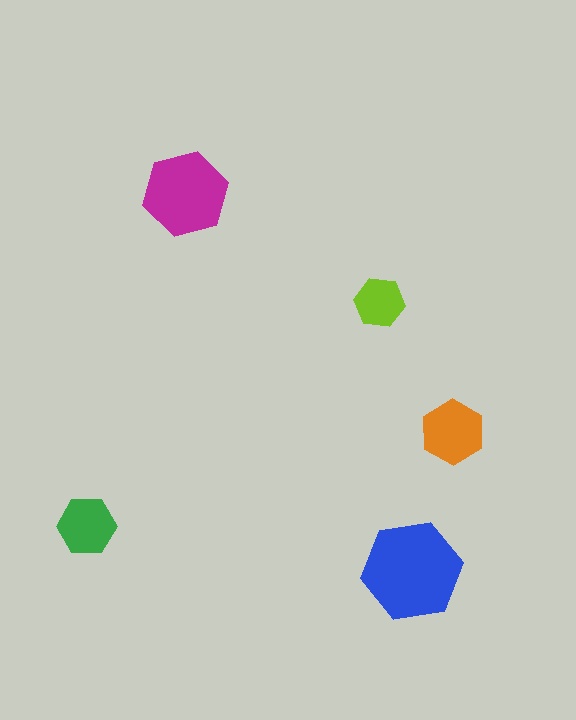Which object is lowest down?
The blue hexagon is bottommost.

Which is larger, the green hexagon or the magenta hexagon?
The magenta one.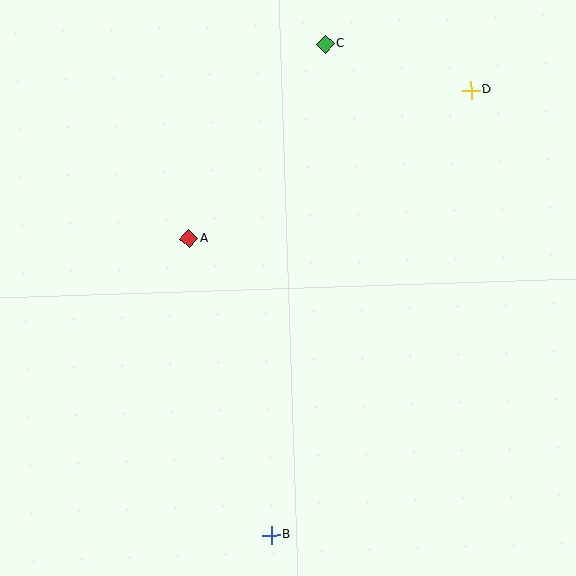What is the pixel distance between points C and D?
The distance between C and D is 153 pixels.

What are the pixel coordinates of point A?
Point A is at (189, 239).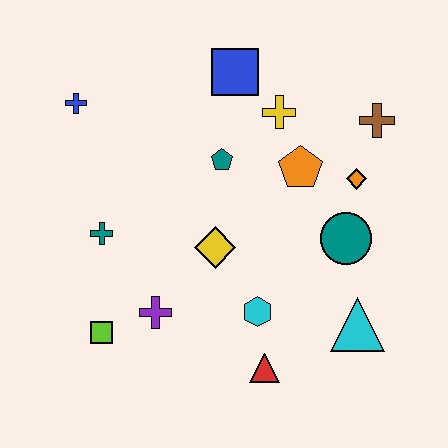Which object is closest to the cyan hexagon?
The red triangle is closest to the cyan hexagon.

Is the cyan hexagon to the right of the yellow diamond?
Yes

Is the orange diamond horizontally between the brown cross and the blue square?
Yes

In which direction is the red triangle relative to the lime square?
The red triangle is to the right of the lime square.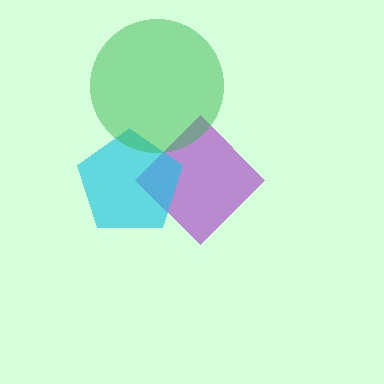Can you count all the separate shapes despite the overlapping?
Yes, there are 3 separate shapes.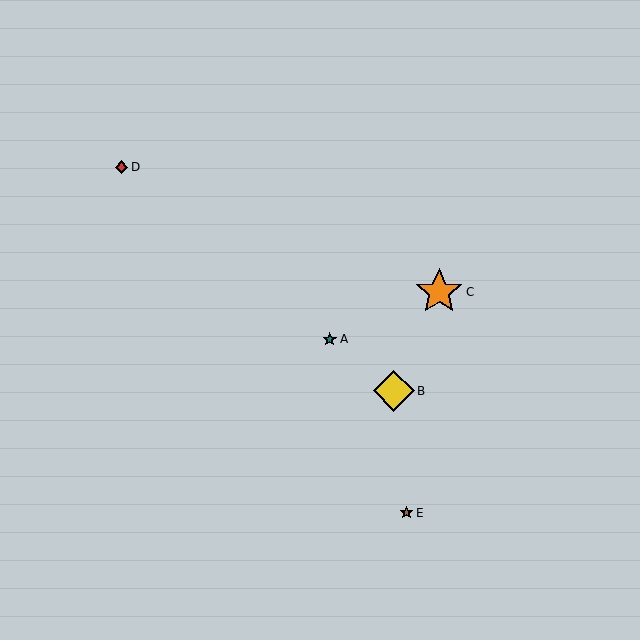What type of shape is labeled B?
Shape B is a yellow diamond.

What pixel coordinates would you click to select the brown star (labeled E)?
Click at (406, 513) to select the brown star E.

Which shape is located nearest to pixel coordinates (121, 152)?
The red diamond (labeled D) at (122, 167) is nearest to that location.